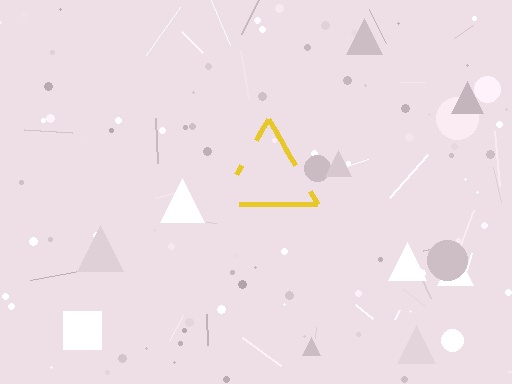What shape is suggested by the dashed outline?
The dashed outline suggests a triangle.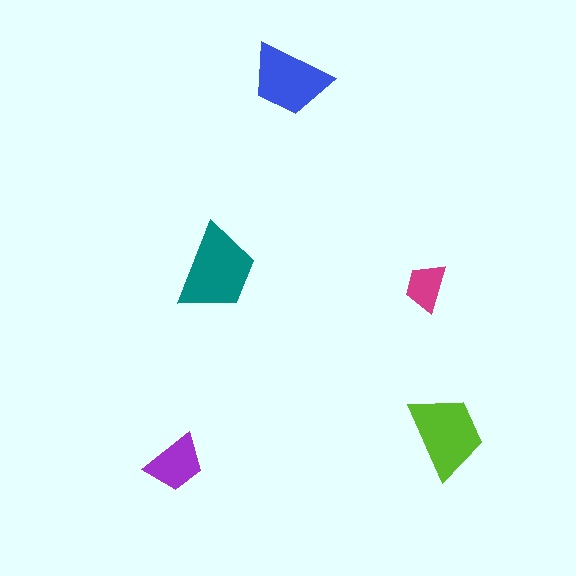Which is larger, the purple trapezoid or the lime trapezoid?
The lime one.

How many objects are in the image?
There are 5 objects in the image.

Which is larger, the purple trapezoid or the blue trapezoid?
The blue one.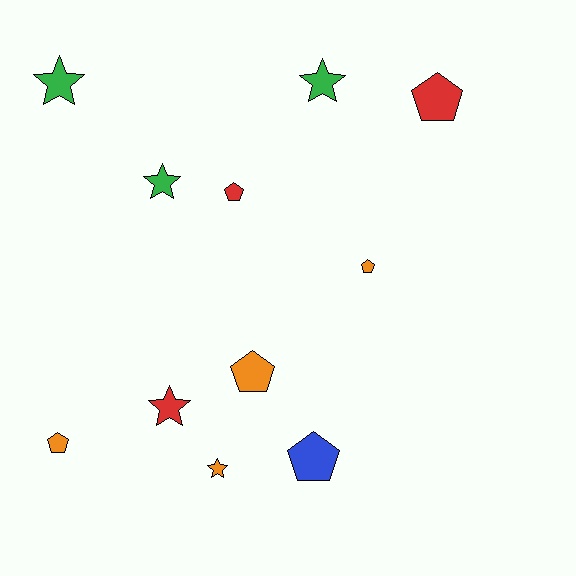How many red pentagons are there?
There are 2 red pentagons.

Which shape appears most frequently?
Pentagon, with 6 objects.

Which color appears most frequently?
Orange, with 4 objects.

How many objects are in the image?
There are 11 objects.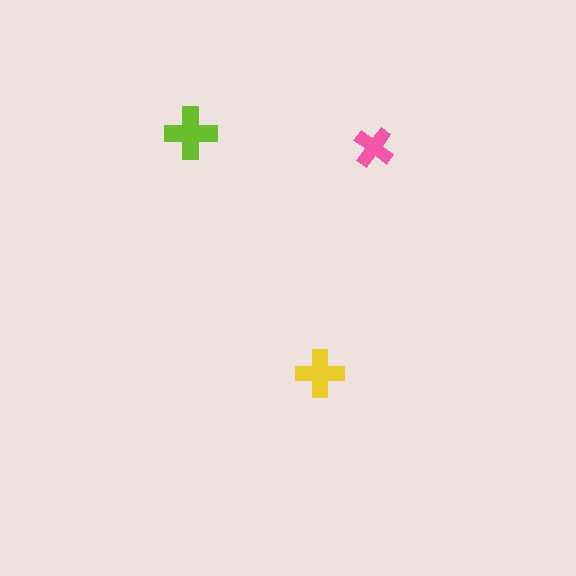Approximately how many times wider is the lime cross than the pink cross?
About 1.5 times wider.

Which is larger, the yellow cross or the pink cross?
The yellow one.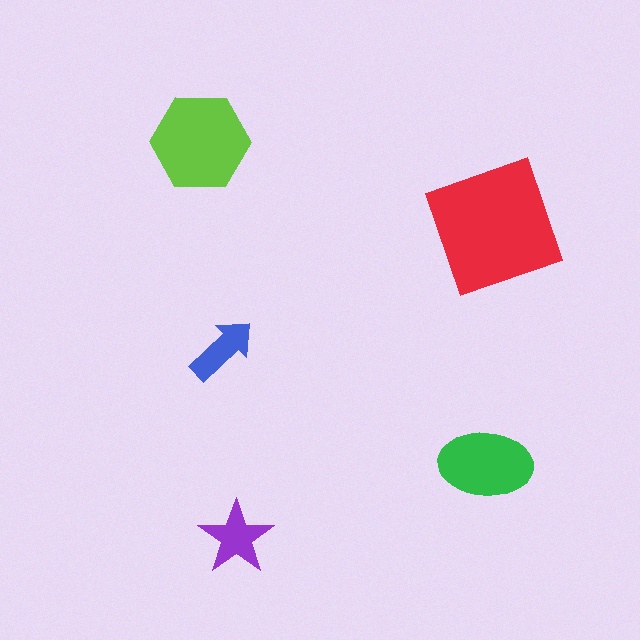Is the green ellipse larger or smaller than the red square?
Smaller.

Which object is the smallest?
The blue arrow.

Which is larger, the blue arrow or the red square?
The red square.